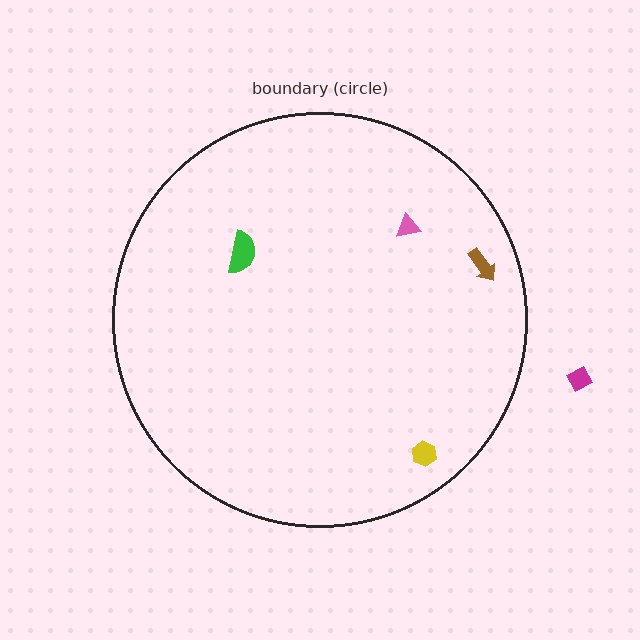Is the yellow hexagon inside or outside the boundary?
Inside.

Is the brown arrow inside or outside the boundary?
Inside.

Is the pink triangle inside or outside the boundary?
Inside.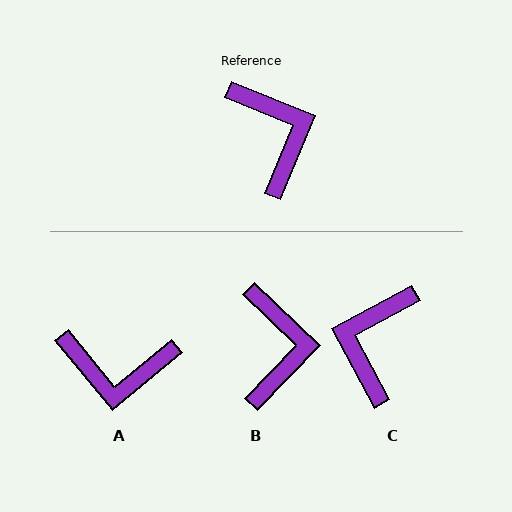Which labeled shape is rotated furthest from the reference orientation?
C, about 140 degrees away.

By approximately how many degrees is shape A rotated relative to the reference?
Approximately 118 degrees clockwise.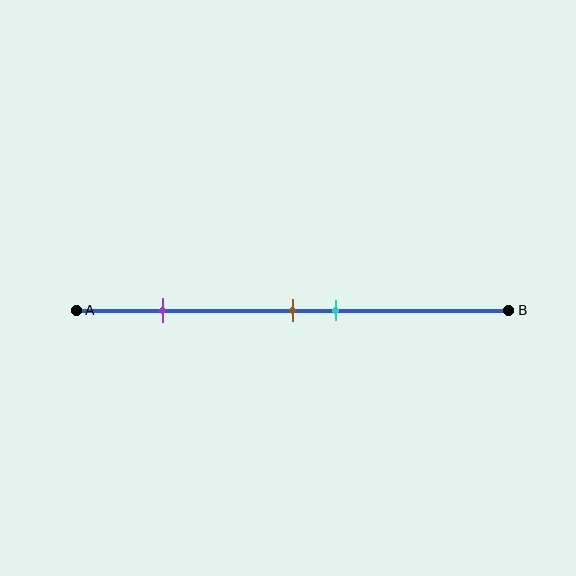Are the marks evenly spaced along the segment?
No, the marks are not evenly spaced.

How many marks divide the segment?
There are 3 marks dividing the segment.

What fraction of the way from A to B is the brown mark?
The brown mark is approximately 50% (0.5) of the way from A to B.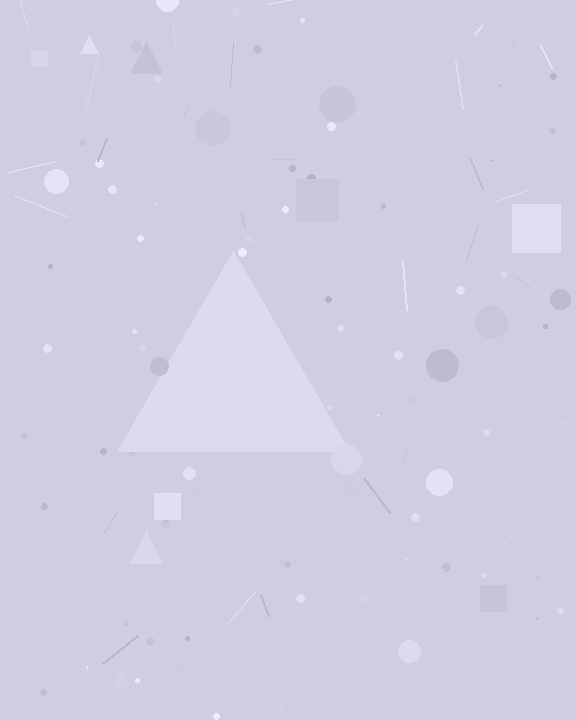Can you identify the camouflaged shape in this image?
The camouflaged shape is a triangle.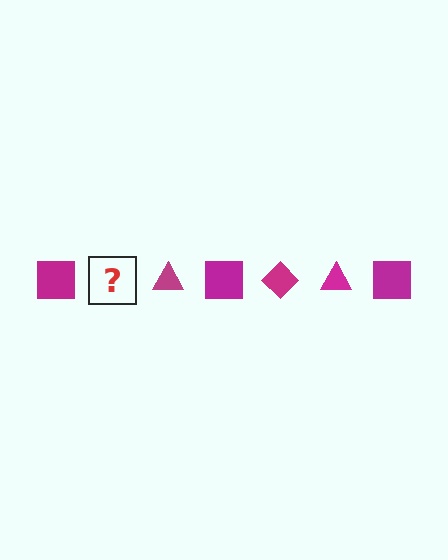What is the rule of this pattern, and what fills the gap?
The rule is that the pattern cycles through square, diamond, triangle shapes in magenta. The gap should be filled with a magenta diamond.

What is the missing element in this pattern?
The missing element is a magenta diamond.